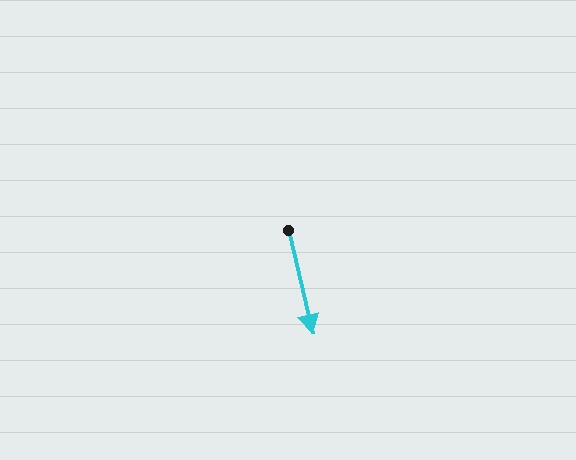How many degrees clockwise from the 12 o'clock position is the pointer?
Approximately 167 degrees.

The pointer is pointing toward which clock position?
Roughly 6 o'clock.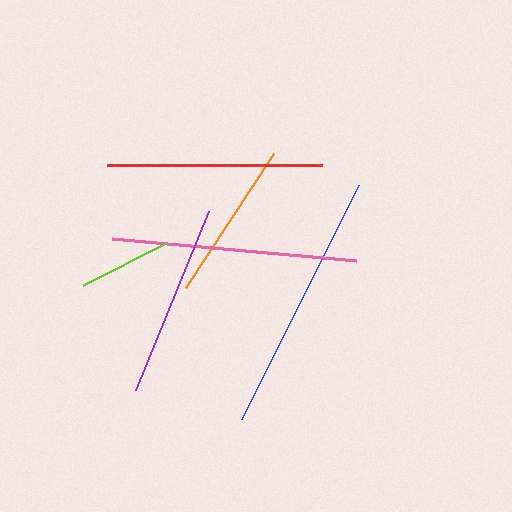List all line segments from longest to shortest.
From longest to shortest: blue, pink, red, purple, orange, lime.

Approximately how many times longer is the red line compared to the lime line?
The red line is approximately 2.3 times the length of the lime line.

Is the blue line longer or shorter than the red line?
The blue line is longer than the red line.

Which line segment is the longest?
The blue line is the longest at approximately 261 pixels.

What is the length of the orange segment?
The orange segment is approximately 160 pixels long.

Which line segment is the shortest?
The lime line is the shortest at approximately 94 pixels.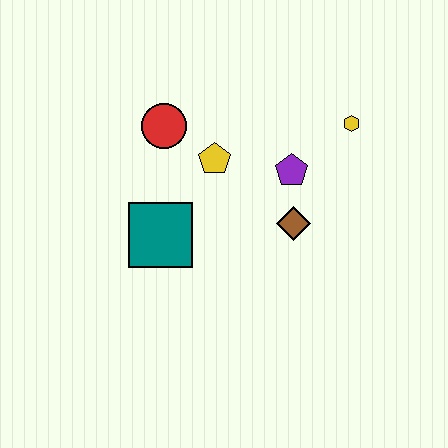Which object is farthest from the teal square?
The yellow hexagon is farthest from the teal square.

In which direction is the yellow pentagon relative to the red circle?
The yellow pentagon is to the right of the red circle.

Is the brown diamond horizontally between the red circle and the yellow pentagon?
No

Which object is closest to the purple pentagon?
The brown diamond is closest to the purple pentagon.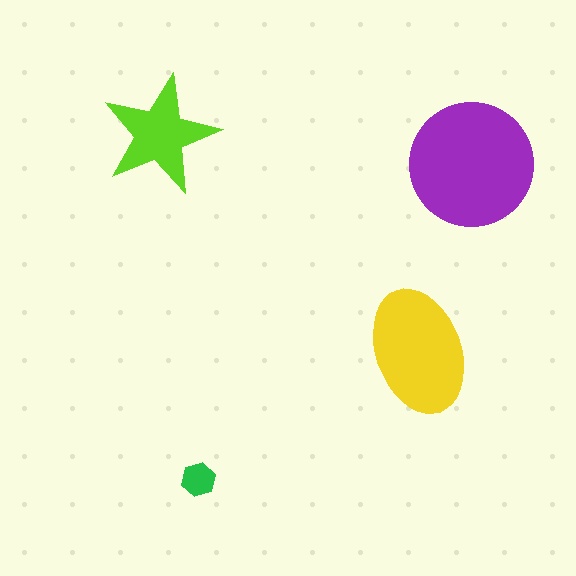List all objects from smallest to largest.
The green hexagon, the lime star, the yellow ellipse, the purple circle.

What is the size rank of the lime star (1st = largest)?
3rd.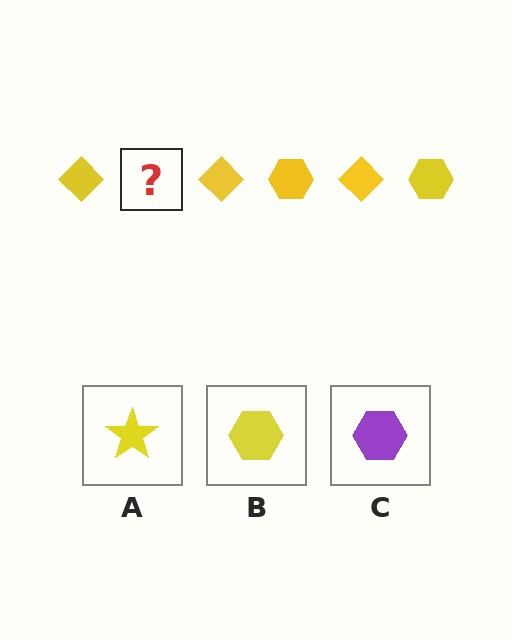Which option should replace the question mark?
Option B.